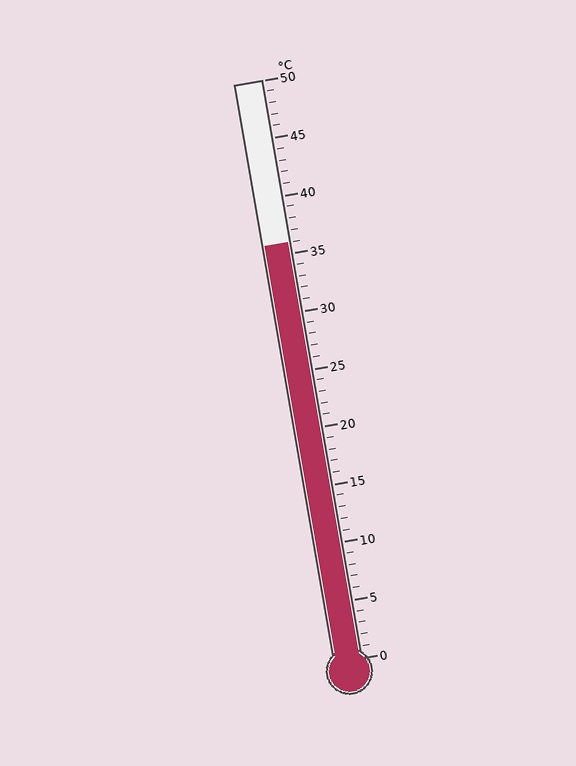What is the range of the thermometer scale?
The thermometer scale ranges from 0°C to 50°C.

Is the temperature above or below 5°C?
The temperature is above 5°C.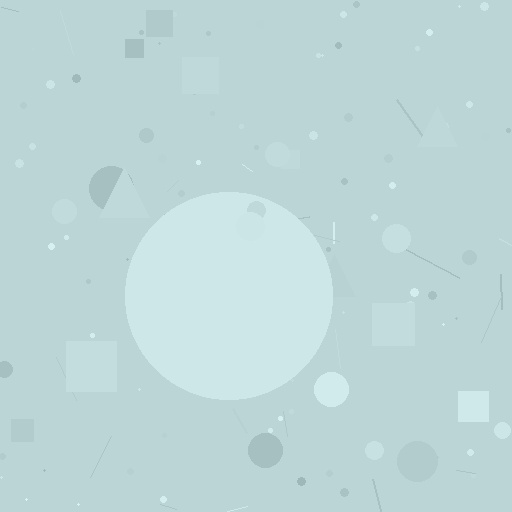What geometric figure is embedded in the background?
A circle is embedded in the background.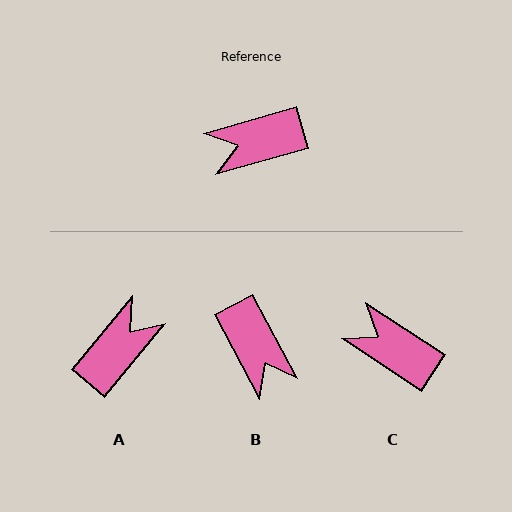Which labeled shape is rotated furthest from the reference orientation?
A, about 146 degrees away.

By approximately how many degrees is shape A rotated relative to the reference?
Approximately 146 degrees clockwise.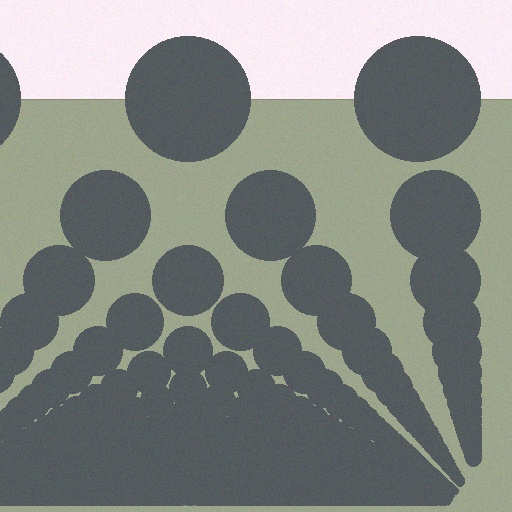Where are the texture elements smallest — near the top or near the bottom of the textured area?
Near the bottom.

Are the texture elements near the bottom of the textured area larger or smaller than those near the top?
Smaller. The gradient is inverted — elements near the bottom are smaller and denser.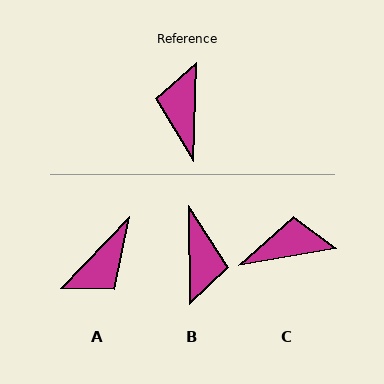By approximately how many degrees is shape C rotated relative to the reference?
Approximately 79 degrees clockwise.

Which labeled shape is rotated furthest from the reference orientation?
B, about 178 degrees away.